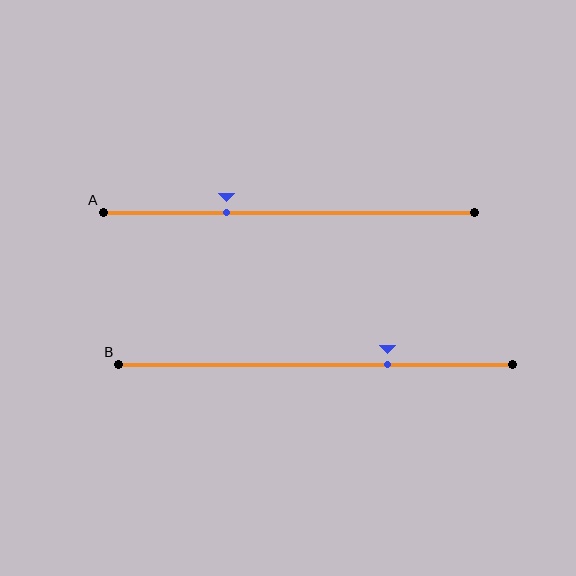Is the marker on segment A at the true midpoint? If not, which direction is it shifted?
No, the marker on segment A is shifted to the left by about 17% of the segment length.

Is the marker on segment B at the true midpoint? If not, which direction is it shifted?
No, the marker on segment B is shifted to the right by about 18% of the segment length.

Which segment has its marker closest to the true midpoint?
Segment A has its marker closest to the true midpoint.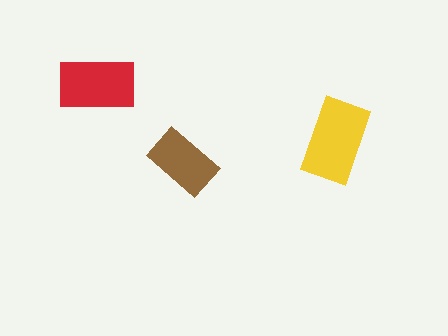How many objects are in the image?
There are 3 objects in the image.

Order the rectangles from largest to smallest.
the yellow one, the red one, the brown one.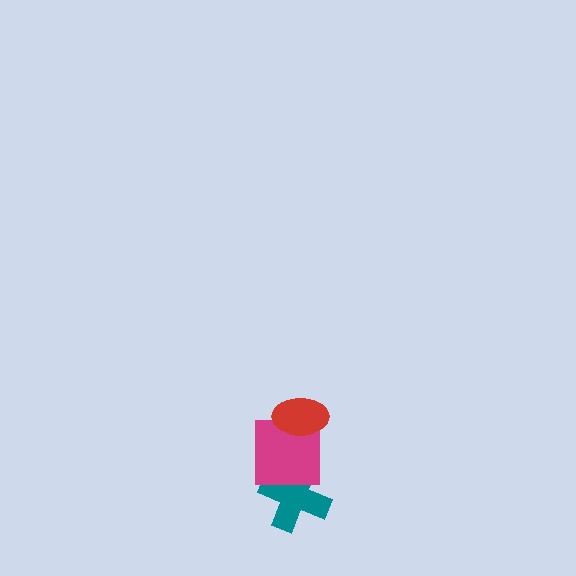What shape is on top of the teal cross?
The magenta square is on top of the teal cross.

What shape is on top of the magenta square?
The red ellipse is on top of the magenta square.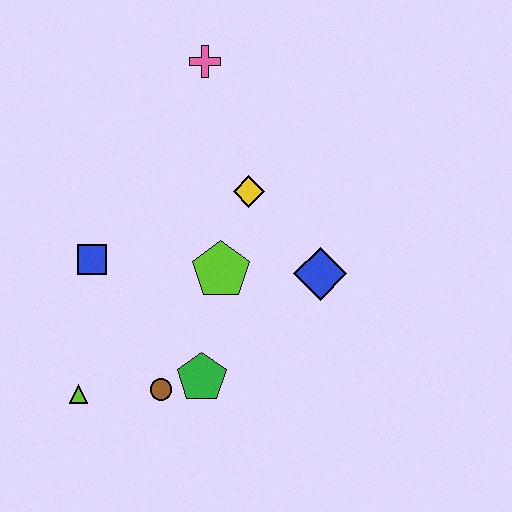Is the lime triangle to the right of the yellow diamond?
No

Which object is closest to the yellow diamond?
The lime pentagon is closest to the yellow diamond.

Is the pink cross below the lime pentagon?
No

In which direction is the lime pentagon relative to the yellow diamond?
The lime pentagon is below the yellow diamond.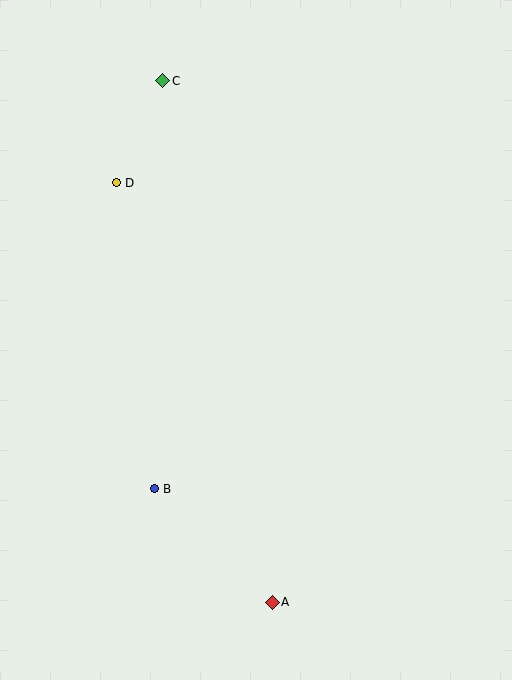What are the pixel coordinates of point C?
Point C is at (163, 81).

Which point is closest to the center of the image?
Point B at (154, 489) is closest to the center.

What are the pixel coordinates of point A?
Point A is at (272, 602).